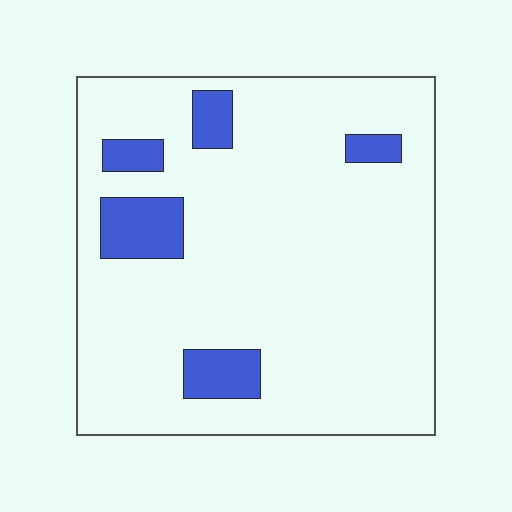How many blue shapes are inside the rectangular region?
5.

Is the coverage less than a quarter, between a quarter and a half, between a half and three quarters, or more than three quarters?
Less than a quarter.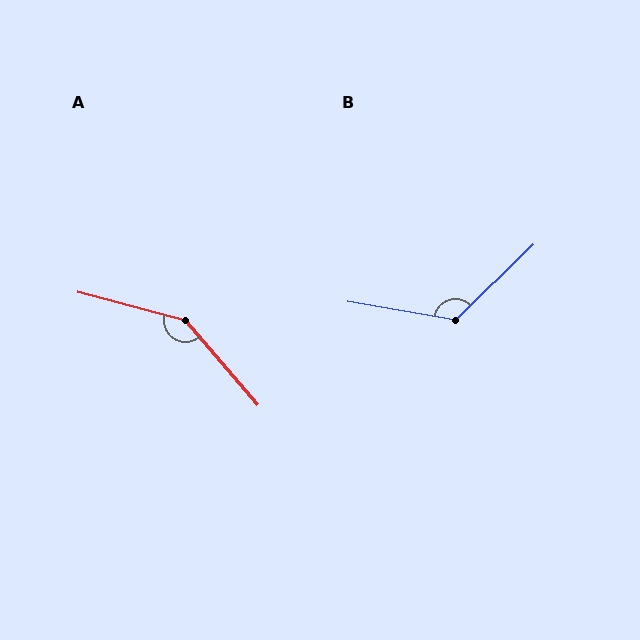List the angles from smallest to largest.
B (126°), A (146°).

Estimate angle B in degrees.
Approximately 126 degrees.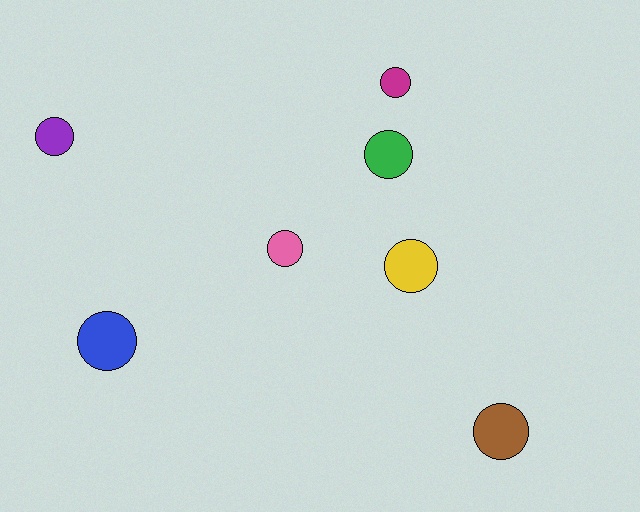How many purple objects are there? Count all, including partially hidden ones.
There is 1 purple object.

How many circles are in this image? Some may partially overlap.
There are 7 circles.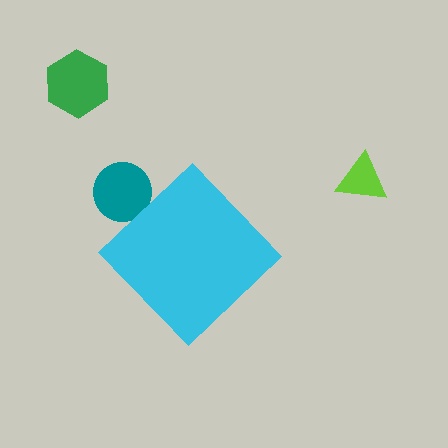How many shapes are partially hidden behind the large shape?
1 shape is partially hidden.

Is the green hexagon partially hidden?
No, the green hexagon is fully visible.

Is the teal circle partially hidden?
Yes, the teal circle is partially hidden behind the cyan diamond.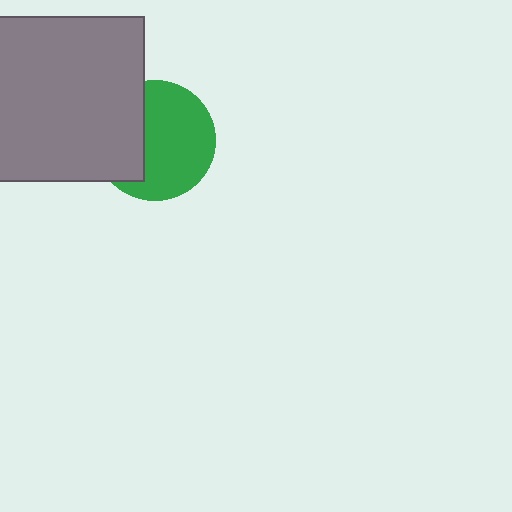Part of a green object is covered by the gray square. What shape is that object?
It is a circle.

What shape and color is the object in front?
The object in front is a gray square.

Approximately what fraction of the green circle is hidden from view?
Roughly 36% of the green circle is hidden behind the gray square.